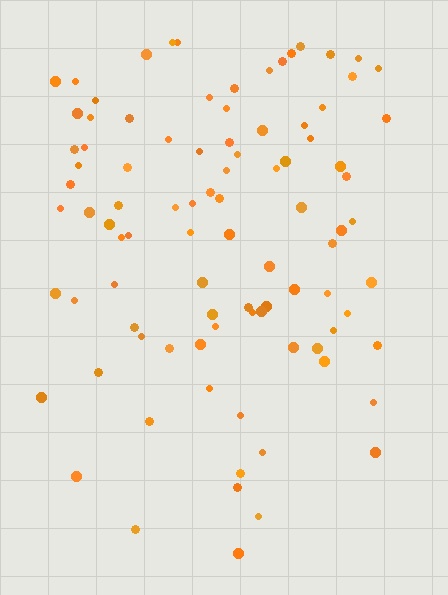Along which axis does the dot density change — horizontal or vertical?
Vertical.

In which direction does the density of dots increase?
From bottom to top, with the top side densest.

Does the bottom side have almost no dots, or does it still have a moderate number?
Still a moderate number, just noticeably fewer than the top.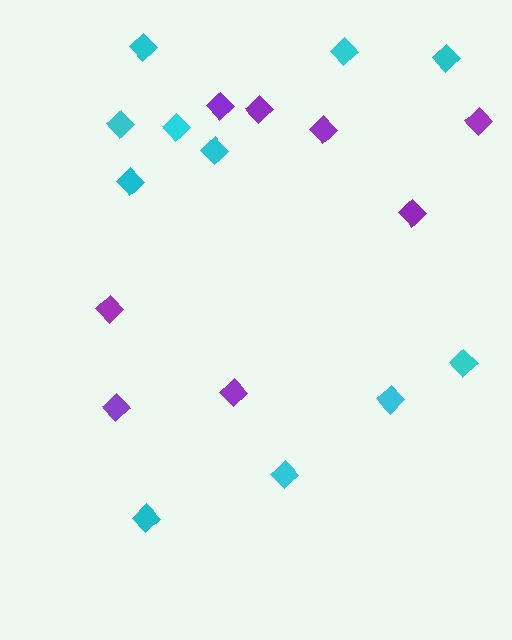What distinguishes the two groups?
There are 2 groups: one group of purple diamonds (8) and one group of cyan diamonds (11).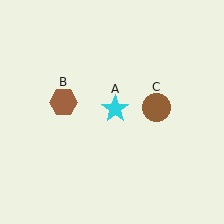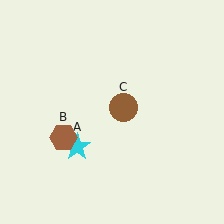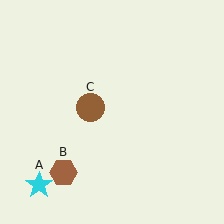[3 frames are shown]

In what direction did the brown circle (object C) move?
The brown circle (object C) moved left.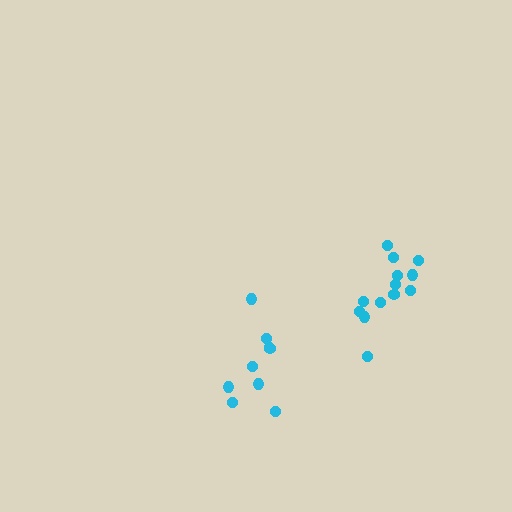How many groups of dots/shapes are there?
There are 2 groups.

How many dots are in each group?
Group 1: 9 dots, Group 2: 13 dots (22 total).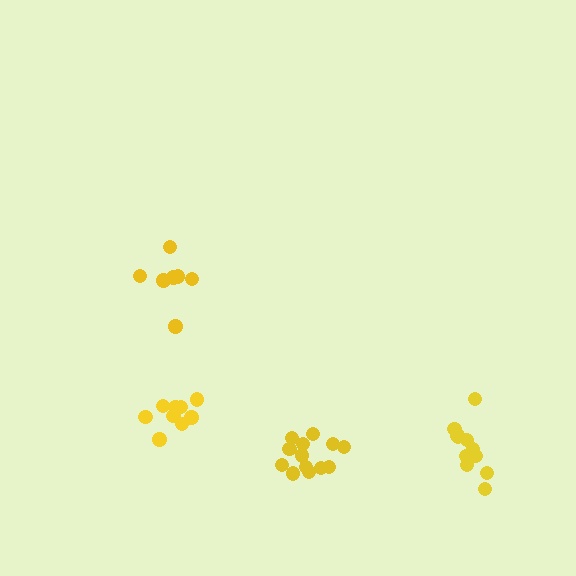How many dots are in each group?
Group 1: 11 dots, Group 2: 8 dots, Group 3: 9 dots, Group 4: 13 dots (41 total).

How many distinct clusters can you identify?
There are 4 distinct clusters.